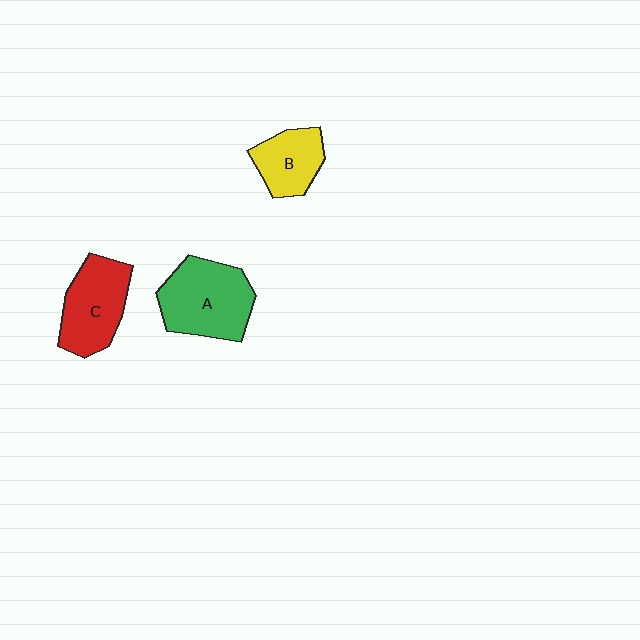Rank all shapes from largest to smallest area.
From largest to smallest: A (green), C (red), B (yellow).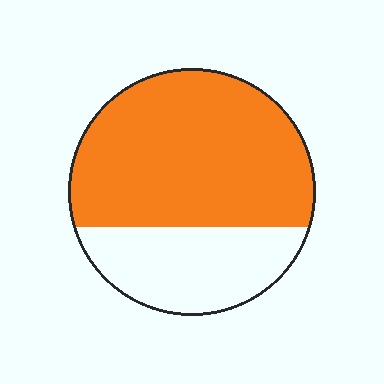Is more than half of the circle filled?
Yes.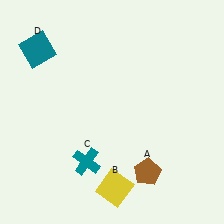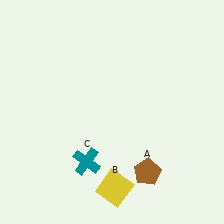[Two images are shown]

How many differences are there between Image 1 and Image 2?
There is 1 difference between the two images.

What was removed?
The teal square (D) was removed in Image 2.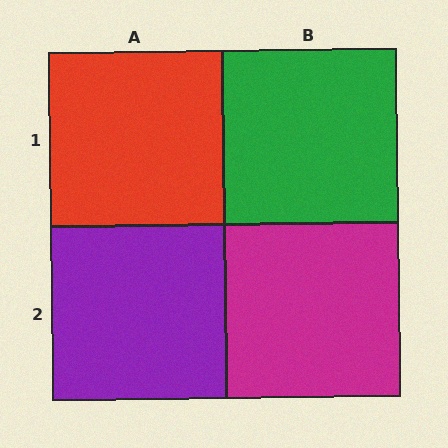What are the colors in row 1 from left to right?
Red, green.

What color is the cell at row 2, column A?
Purple.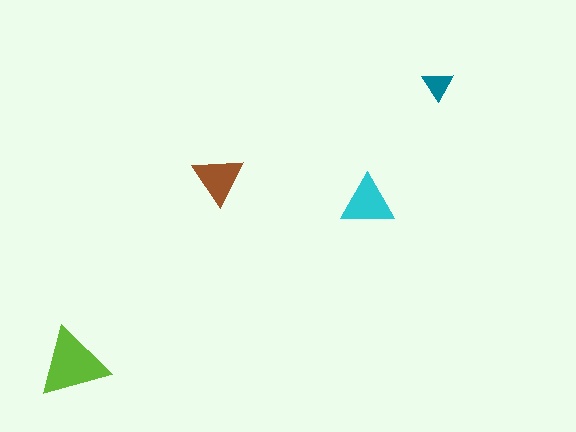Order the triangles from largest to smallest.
the lime one, the cyan one, the brown one, the teal one.